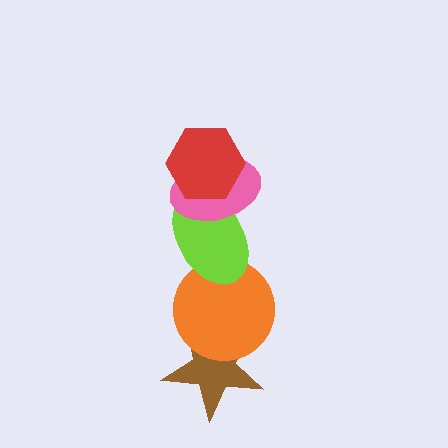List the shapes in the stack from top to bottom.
From top to bottom: the red hexagon, the pink ellipse, the lime ellipse, the orange circle, the brown star.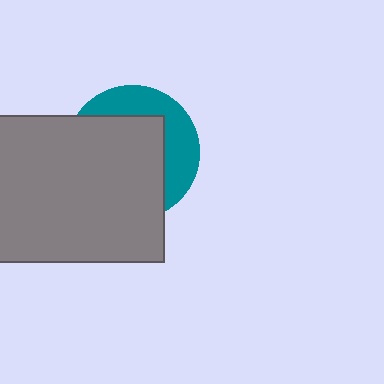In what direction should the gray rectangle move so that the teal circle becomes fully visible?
The gray rectangle should move toward the lower-left. That is the shortest direction to clear the overlap and leave the teal circle fully visible.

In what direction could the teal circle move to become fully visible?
The teal circle could move toward the upper-right. That would shift it out from behind the gray rectangle entirely.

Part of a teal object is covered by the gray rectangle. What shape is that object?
It is a circle.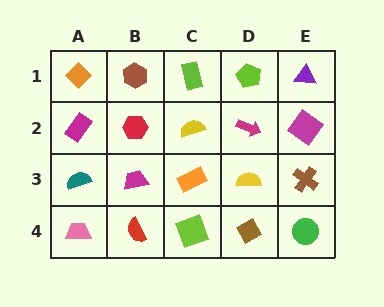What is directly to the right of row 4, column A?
A red semicircle.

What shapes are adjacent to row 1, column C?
A yellow semicircle (row 2, column C), a brown hexagon (row 1, column B), a lime pentagon (row 1, column D).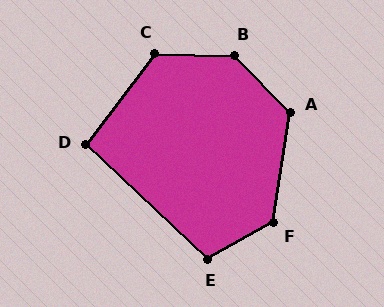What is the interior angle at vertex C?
Approximately 126 degrees (obtuse).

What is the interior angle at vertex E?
Approximately 108 degrees (obtuse).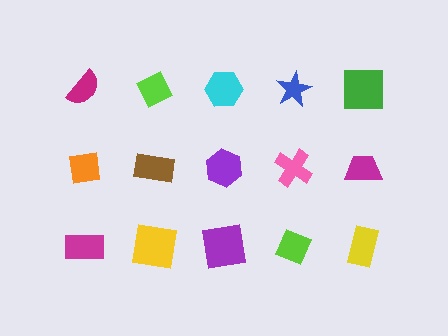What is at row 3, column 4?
A lime diamond.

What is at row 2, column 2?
A brown rectangle.